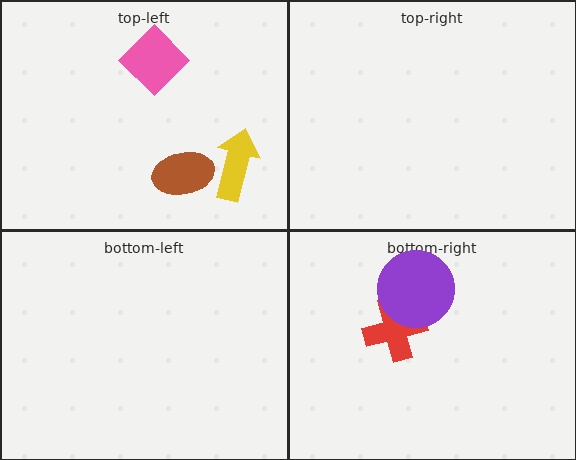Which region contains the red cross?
The bottom-right region.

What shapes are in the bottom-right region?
The red cross, the purple circle.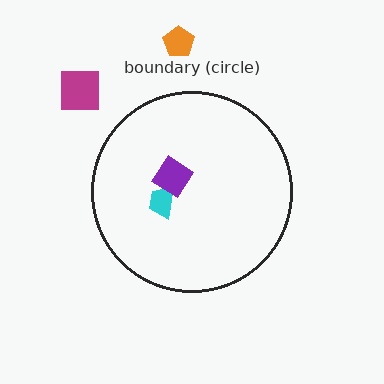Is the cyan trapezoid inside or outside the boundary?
Inside.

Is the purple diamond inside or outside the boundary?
Inside.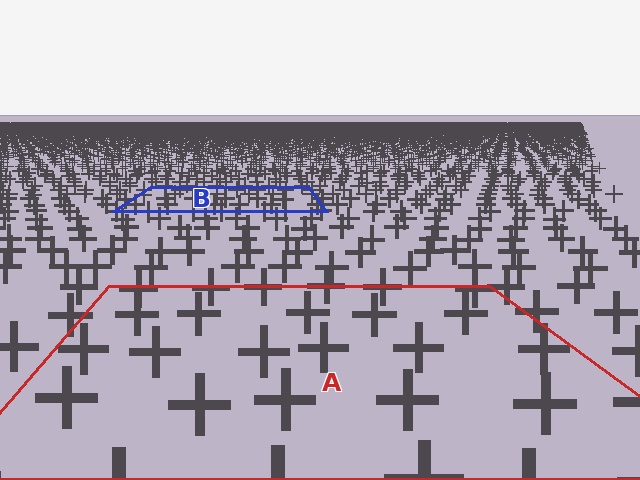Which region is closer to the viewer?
Region A is closer. The texture elements there are larger and more spread out.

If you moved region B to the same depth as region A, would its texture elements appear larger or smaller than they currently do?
They would appear larger. At a closer depth, the same texture elements are projected at a bigger on-screen size.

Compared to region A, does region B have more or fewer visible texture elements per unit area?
Region B has more texture elements per unit area — they are packed more densely because it is farther away.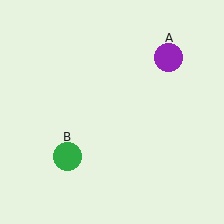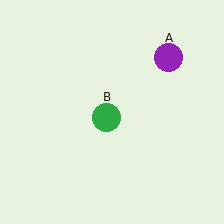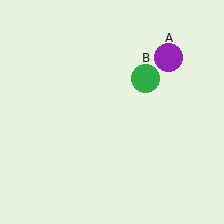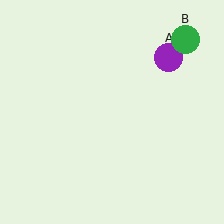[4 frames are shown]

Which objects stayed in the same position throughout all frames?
Purple circle (object A) remained stationary.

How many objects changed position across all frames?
1 object changed position: green circle (object B).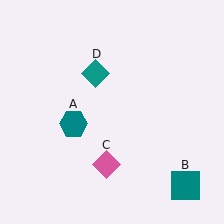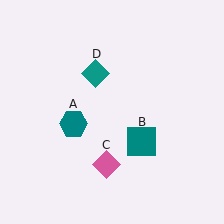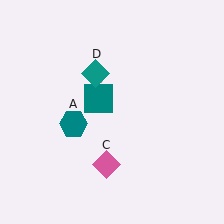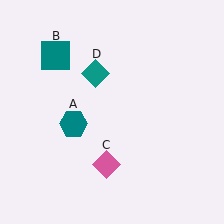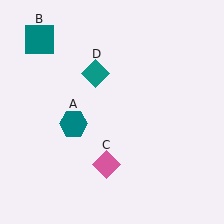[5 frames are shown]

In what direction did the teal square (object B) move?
The teal square (object B) moved up and to the left.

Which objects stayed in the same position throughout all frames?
Teal hexagon (object A) and pink diamond (object C) and teal diamond (object D) remained stationary.